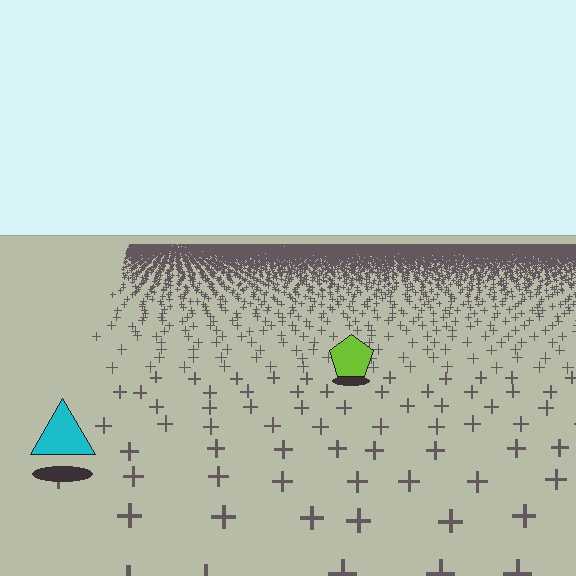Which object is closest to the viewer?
The cyan triangle is closest. The texture marks near it are larger and more spread out.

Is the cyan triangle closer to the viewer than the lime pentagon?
Yes. The cyan triangle is closer — you can tell from the texture gradient: the ground texture is coarser near it.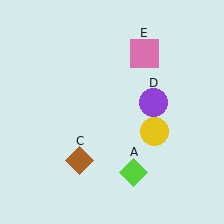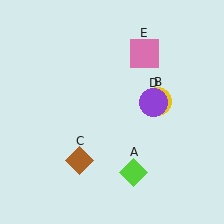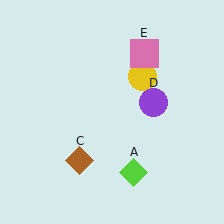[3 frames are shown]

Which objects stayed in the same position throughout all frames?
Lime diamond (object A) and brown diamond (object C) and purple circle (object D) and pink square (object E) remained stationary.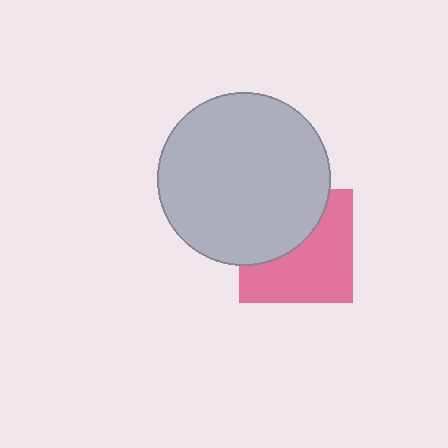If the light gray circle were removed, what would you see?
You would see the complete pink square.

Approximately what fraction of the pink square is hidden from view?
Roughly 41% of the pink square is hidden behind the light gray circle.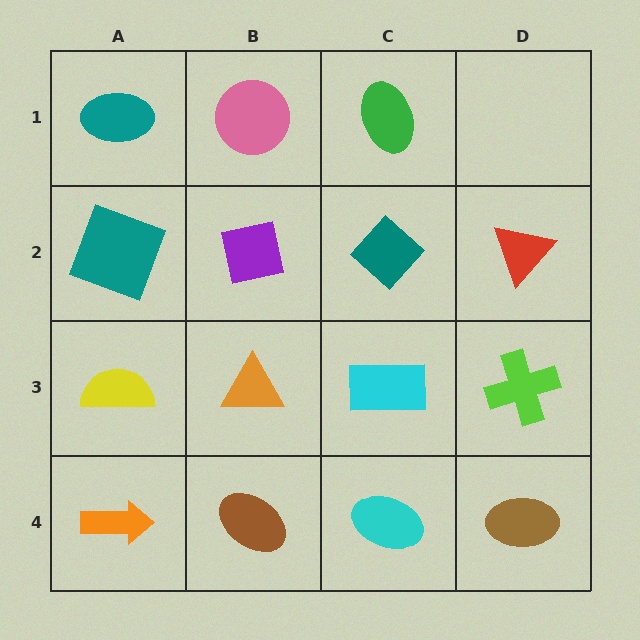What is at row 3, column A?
A yellow semicircle.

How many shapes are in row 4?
4 shapes.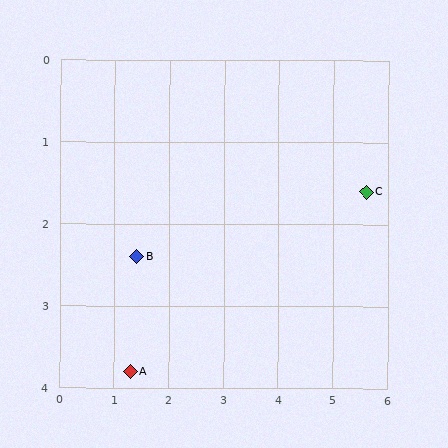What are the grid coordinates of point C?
Point C is at approximately (5.6, 1.6).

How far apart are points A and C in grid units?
Points A and C are about 4.8 grid units apart.